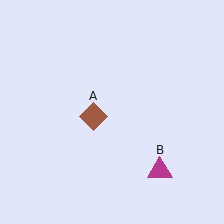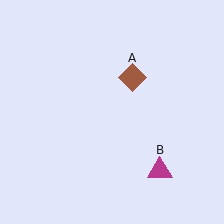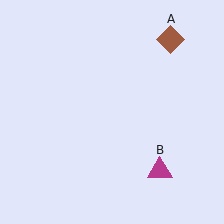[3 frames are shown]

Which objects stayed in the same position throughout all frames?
Magenta triangle (object B) remained stationary.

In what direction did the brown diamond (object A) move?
The brown diamond (object A) moved up and to the right.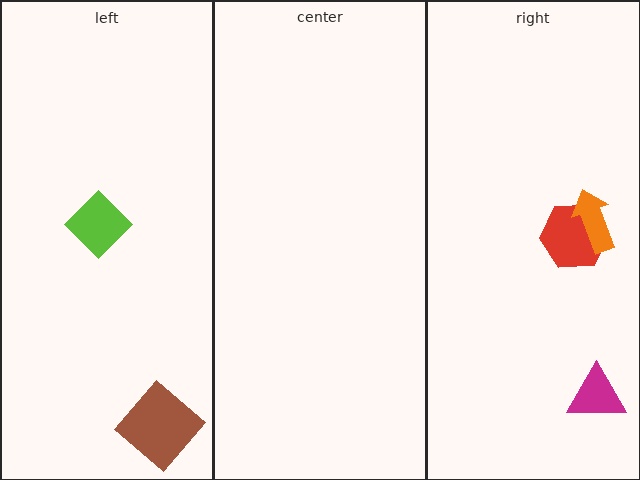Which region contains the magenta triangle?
The right region.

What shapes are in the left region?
The brown diamond, the lime diamond.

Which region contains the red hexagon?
The right region.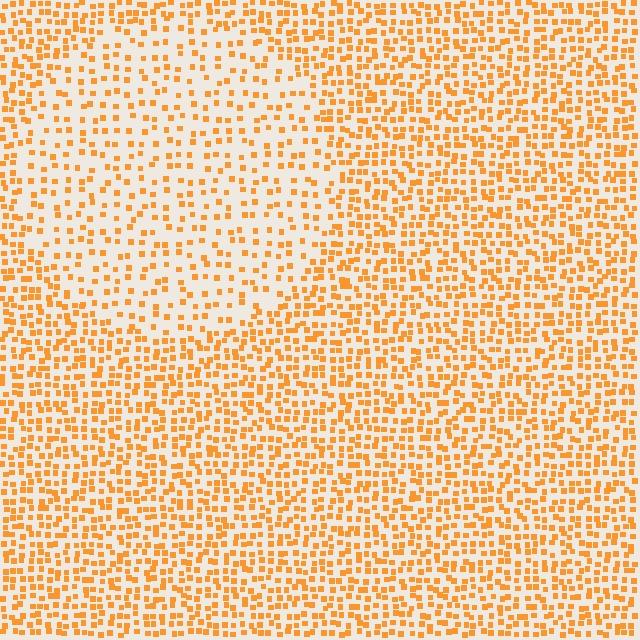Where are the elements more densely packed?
The elements are more densely packed outside the circle boundary.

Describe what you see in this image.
The image contains small orange elements arranged at two different densities. A circle-shaped region is visible where the elements are less densely packed than the surrounding area.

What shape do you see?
I see a circle.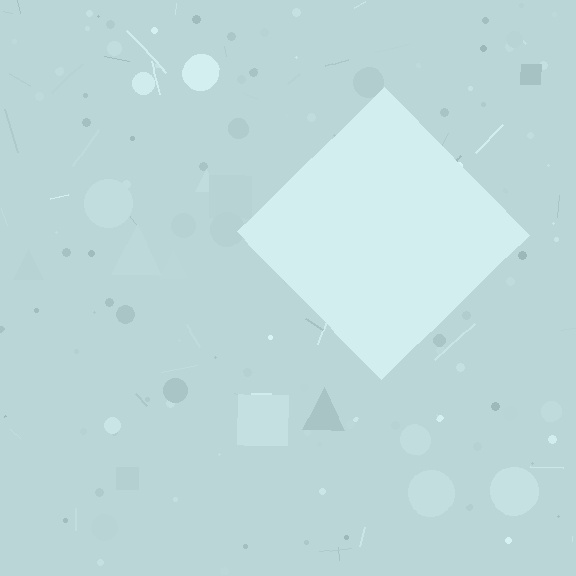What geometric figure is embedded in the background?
A diamond is embedded in the background.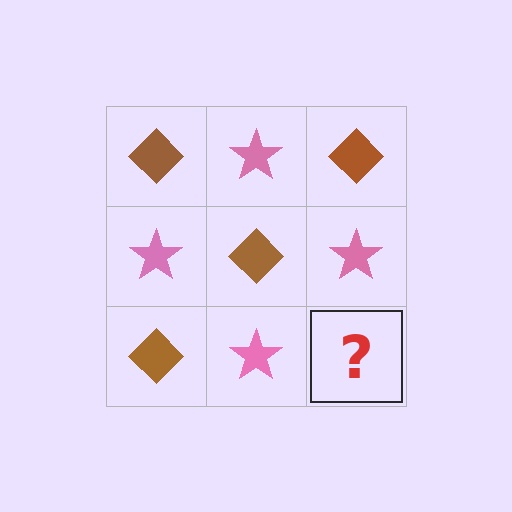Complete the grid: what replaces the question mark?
The question mark should be replaced with a brown diamond.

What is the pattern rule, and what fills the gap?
The rule is that it alternates brown diamond and pink star in a checkerboard pattern. The gap should be filled with a brown diamond.